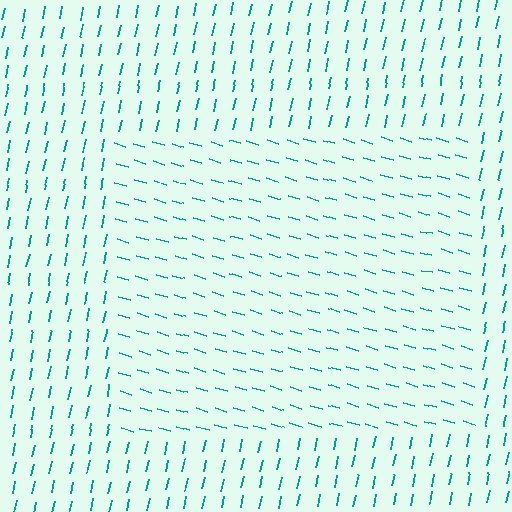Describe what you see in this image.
The image is filled with small teal line segments. A rectangle region in the image has lines oriented differently from the surrounding lines, creating a visible texture boundary.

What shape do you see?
I see a rectangle.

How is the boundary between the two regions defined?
The boundary is defined purely by a change in line orientation (approximately 85 degrees difference). All lines are the same color and thickness.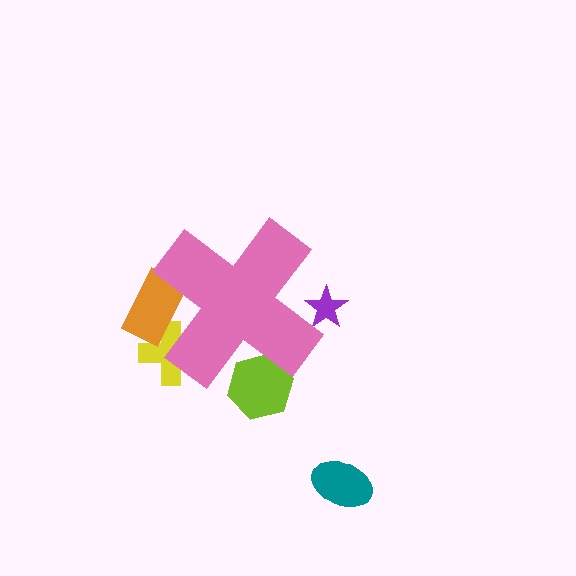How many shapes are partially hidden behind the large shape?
4 shapes are partially hidden.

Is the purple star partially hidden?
Yes, the purple star is partially hidden behind the pink cross.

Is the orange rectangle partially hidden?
Yes, the orange rectangle is partially hidden behind the pink cross.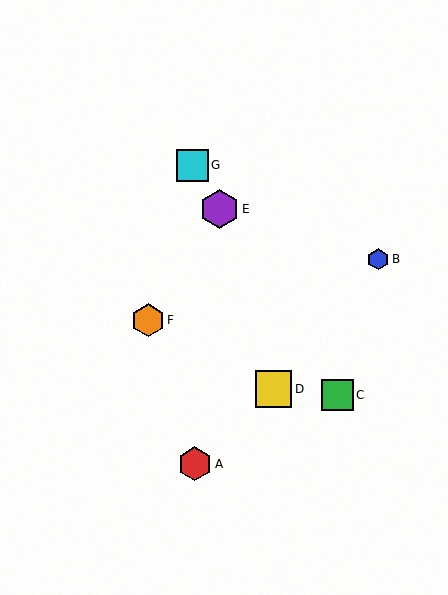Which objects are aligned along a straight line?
Objects C, E, G are aligned along a straight line.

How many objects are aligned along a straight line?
3 objects (C, E, G) are aligned along a straight line.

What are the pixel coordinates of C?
Object C is at (337, 395).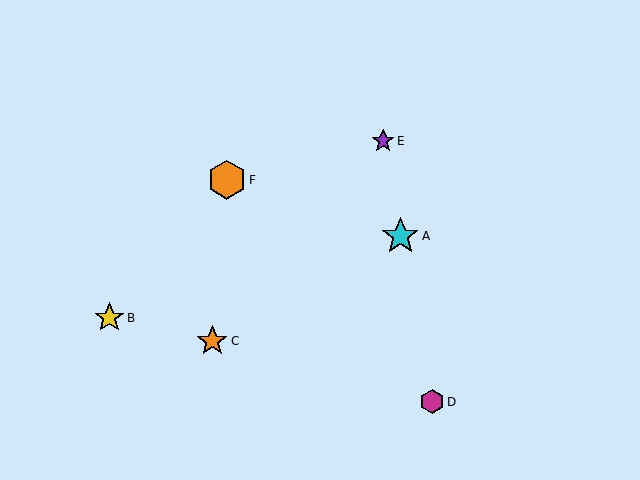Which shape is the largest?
The orange hexagon (labeled F) is the largest.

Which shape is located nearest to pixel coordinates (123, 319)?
The yellow star (labeled B) at (109, 318) is nearest to that location.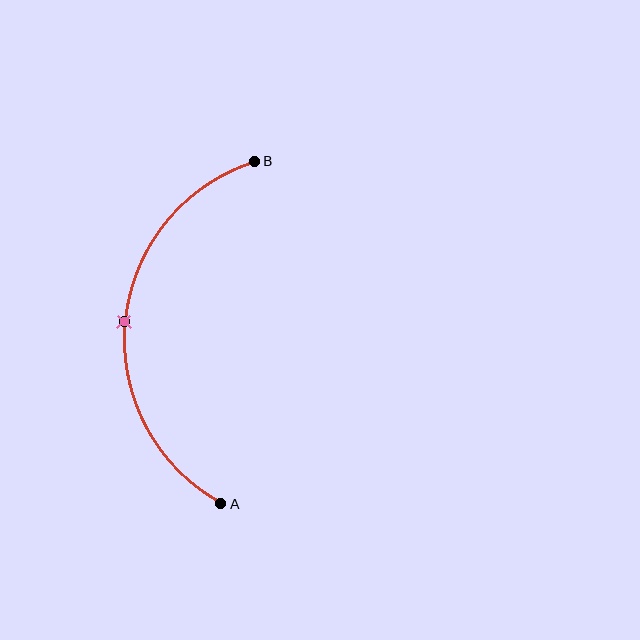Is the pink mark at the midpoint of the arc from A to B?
Yes. The pink mark lies on the arc at equal arc-length from both A and B — it is the arc midpoint.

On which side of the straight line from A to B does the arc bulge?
The arc bulges to the left of the straight line connecting A and B.